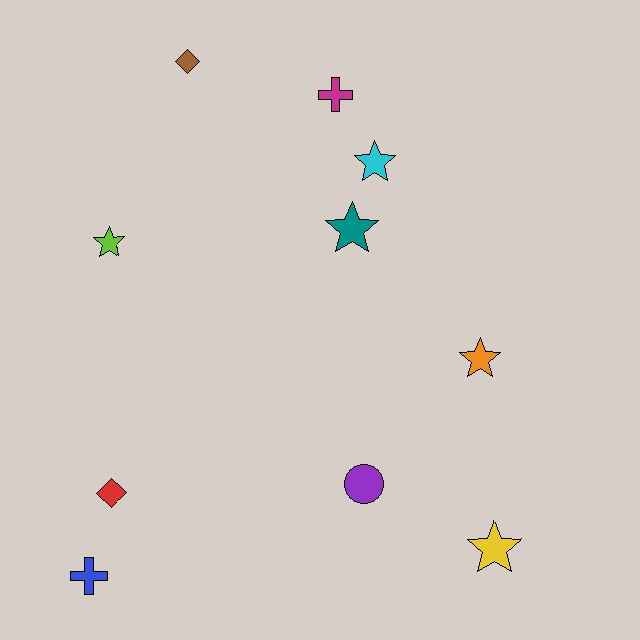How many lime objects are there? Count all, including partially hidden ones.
There is 1 lime object.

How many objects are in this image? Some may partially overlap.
There are 10 objects.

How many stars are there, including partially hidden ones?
There are 5 stars.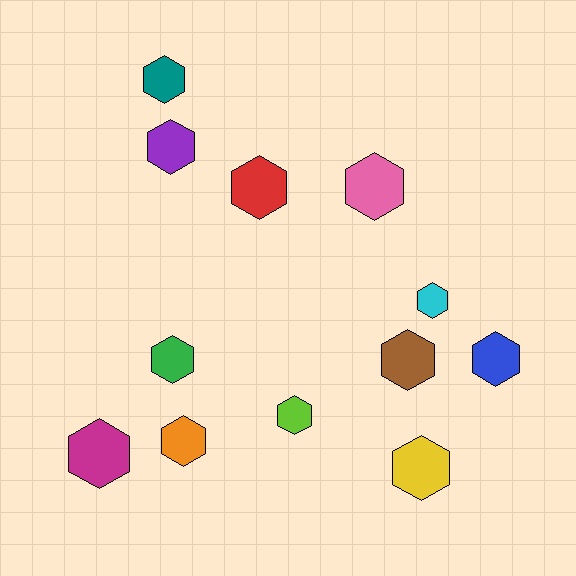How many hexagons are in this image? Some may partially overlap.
There are 12 hexagons.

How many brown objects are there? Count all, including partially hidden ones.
There is 1 brown object.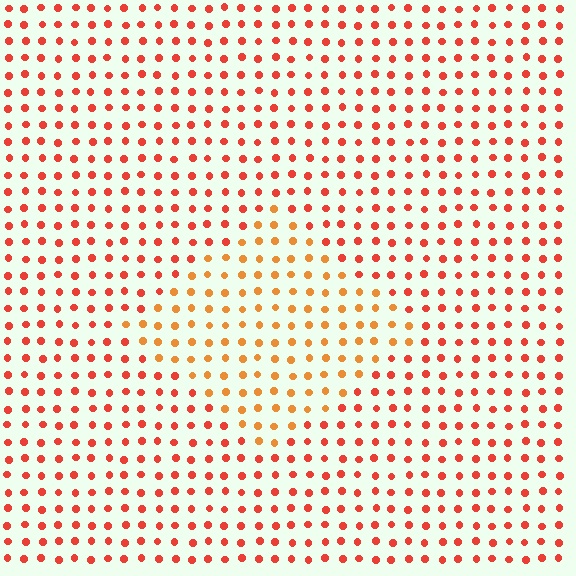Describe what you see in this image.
The image is filled with small red elements in a uniform arrangement. A diamond-shaped region is visible where the elements are tinted to a slightly different hue, forming a subtle color boundary.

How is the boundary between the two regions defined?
The boundary is defined purely by a slight shift in hue (about 26 degrees). Spacing, size, and orientation are identical on both sides.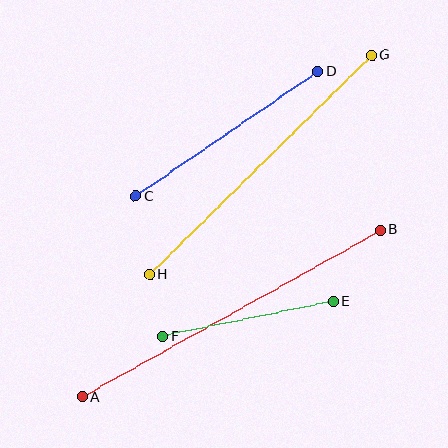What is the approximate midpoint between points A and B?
The midpoint is at approximately (231, 313) pixels.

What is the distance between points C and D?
The distance is approximately 220 pixels.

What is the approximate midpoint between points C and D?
The midpoint is at approximately (227, 134) pixels.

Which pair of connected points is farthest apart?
Points A and B are farthest apart.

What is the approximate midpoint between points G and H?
The midpoint is at approximately (261, 165) pixels.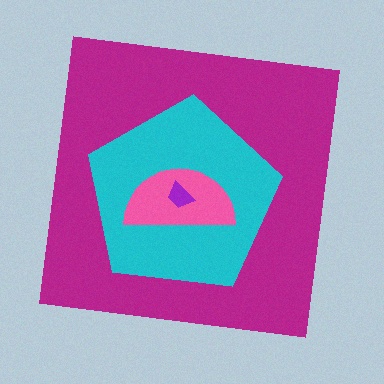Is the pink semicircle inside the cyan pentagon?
Yes.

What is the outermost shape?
The magenta square.